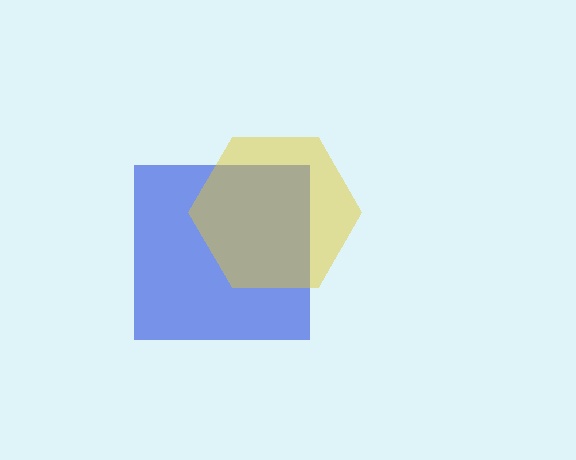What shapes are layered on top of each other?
The layered shapes are: a blue square, a yellow hexagon.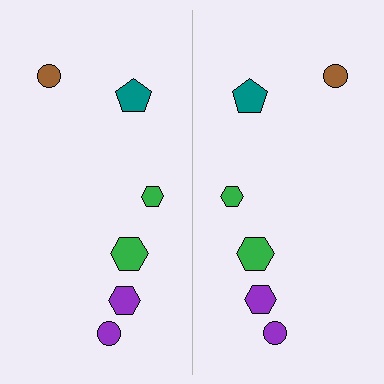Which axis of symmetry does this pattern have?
The pattern has a vertical axis of symmetry running through the center of the image.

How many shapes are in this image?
There are 12 shapes in this image.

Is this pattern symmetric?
Yes, this pattern has bilateral (reflection) symmetry.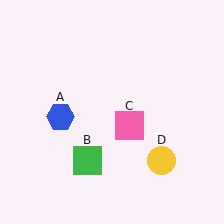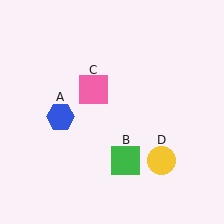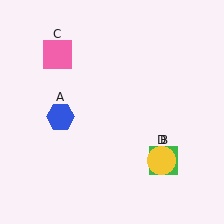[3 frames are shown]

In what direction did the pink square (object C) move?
The pink square (object C) moved up and to the left.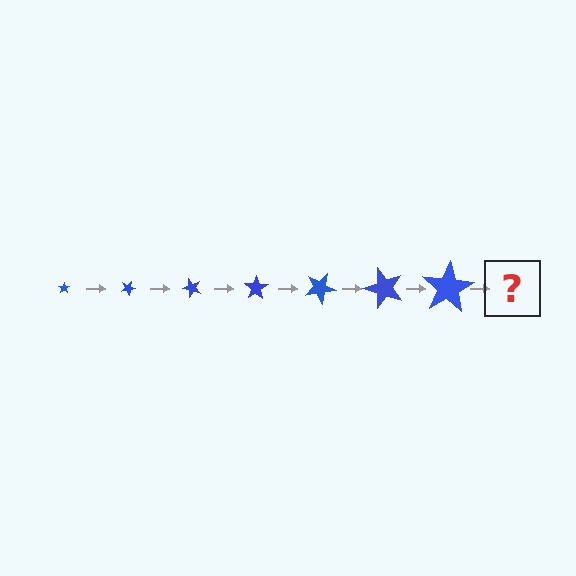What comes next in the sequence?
The next element should be a star, larger than the previous one and rotated 175 degrees from the start.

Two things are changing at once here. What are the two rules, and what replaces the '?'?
The two rules are that the star grows larger each step and it rotates 25 degrees each step. The '?' should be a star, larger than the previous one and rotated 175 degrees from the start.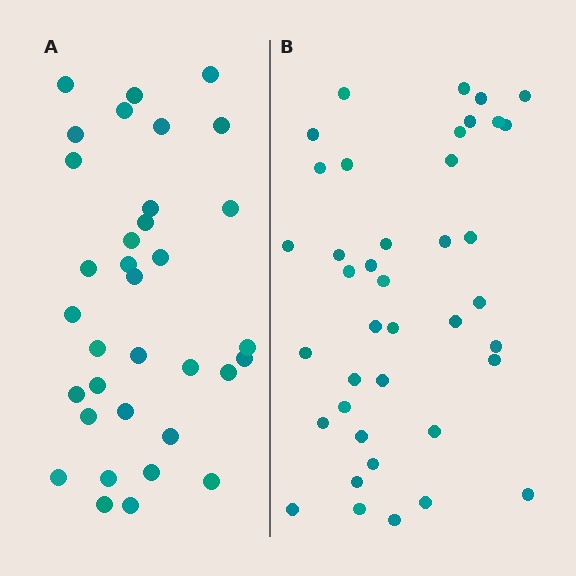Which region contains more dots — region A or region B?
Region B (the right region) has more dots.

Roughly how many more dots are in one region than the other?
Region B has about 6 more dots than region A.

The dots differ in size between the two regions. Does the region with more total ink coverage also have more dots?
No. Region A has more total ink coverage because its dots are larger, but region B actually contains more individual dots. Total area can be misleading — the number of items is what matters here.